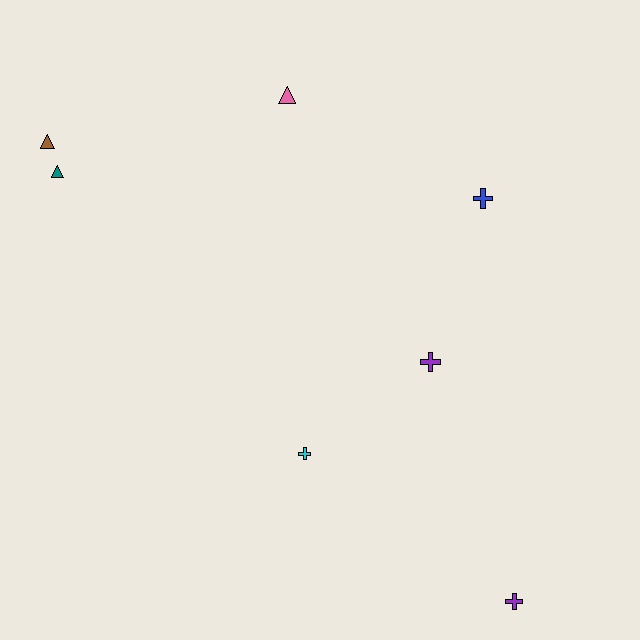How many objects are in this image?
There are 7 objects.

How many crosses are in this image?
There are 4 crosses.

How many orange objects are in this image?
There are no orange objects.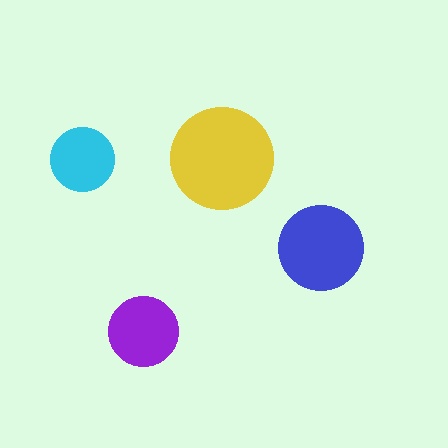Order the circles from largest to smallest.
the yellow one, the blue one, the purple one, the cyan one.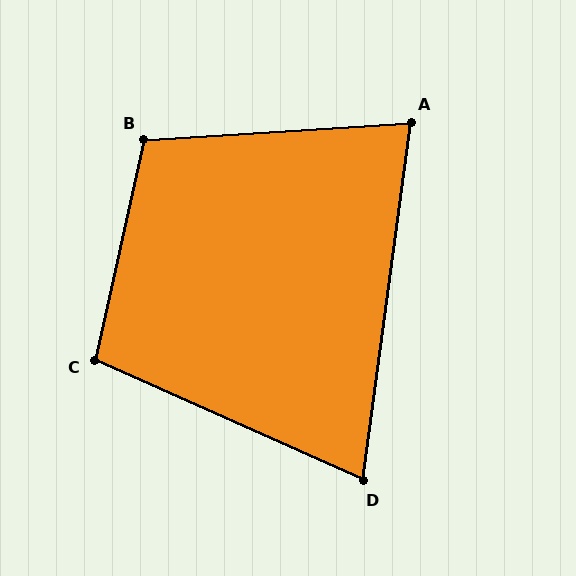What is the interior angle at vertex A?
Approximately 79 degrees (acute).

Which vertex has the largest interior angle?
B, at approximately 106 degrees.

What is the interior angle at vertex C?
Approximately 101 degrees (obtuse).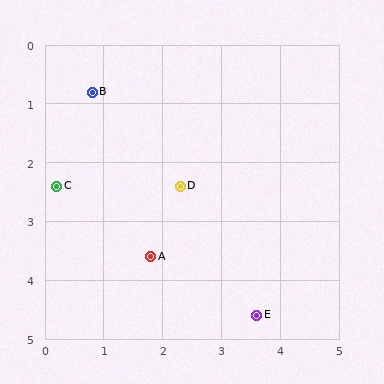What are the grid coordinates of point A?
Point A is at approximately (1.8, 3.6).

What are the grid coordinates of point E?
Point E is at approximately (3.6, 4.6).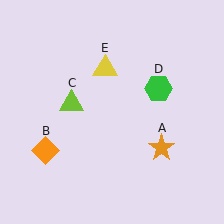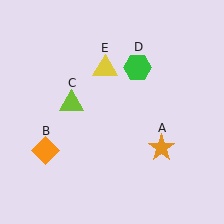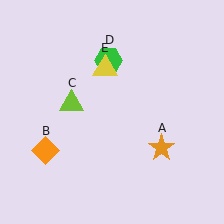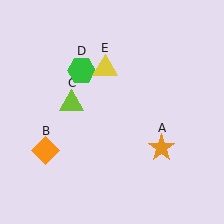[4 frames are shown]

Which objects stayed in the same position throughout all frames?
Orange star (object A) and orange diamond (object B) and lime triangle (object C) and yellow triangle (object E) remained stationary.